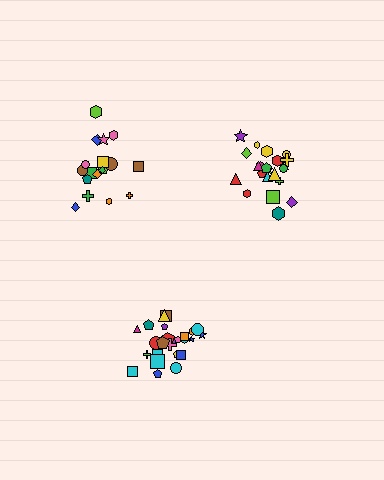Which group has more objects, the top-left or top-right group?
The top-right group.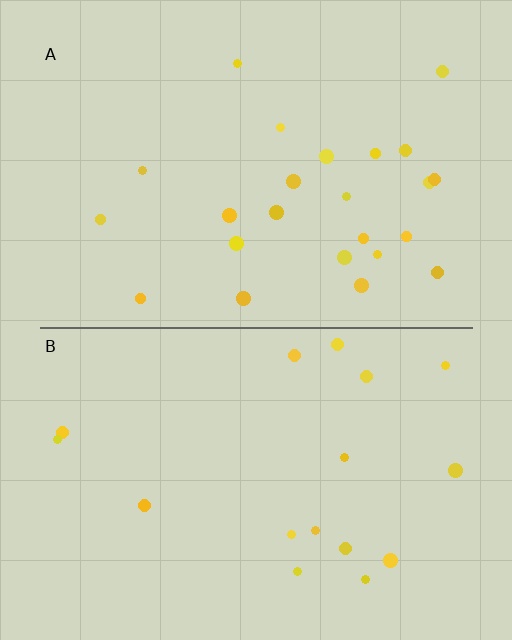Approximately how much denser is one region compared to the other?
Approximately 1.5× — region A over region B.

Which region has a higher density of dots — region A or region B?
A (the top).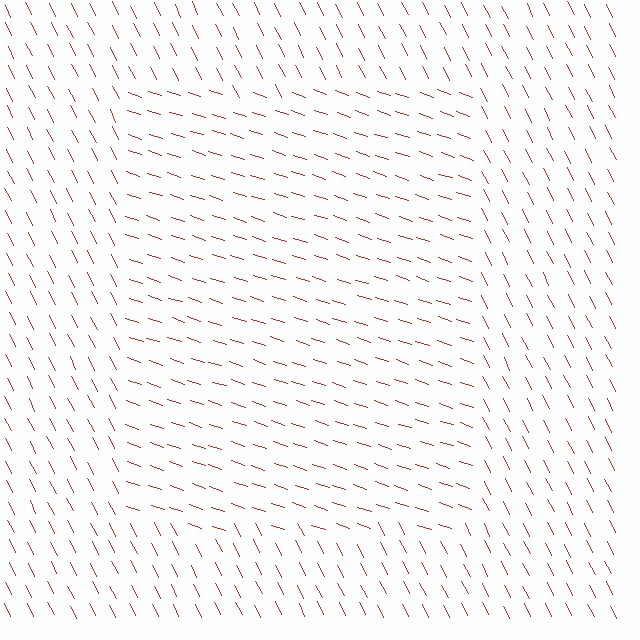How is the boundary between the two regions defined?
The boundary is defined purely by a change in line orientation (approximately 45 degrees difference). All lines are the same color and thickness.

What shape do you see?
I see a rectangle.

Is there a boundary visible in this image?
Yes, there is a texture boundary formed by a change in line orientation.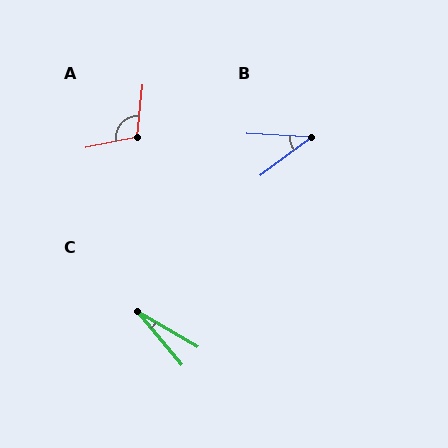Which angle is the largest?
A, at approximately 107 degrees.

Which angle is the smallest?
C, at approximately 20 degrees.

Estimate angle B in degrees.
Approximately 40 degrees.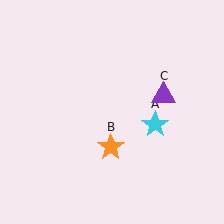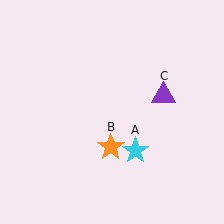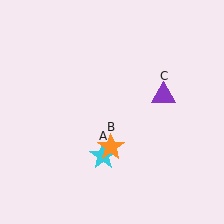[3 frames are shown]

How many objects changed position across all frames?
1 object changed position: cyan star (object A).